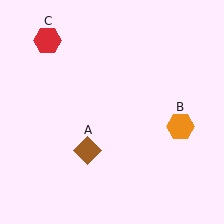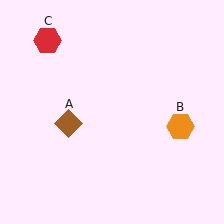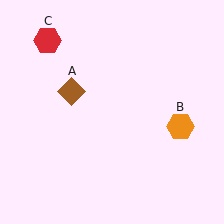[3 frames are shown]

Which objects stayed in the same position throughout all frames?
Orange hexagon (object B) and red hexagon (object C) remained stationary.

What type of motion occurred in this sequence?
The brown diamond (object A) rotated clockwise around the center of the scene.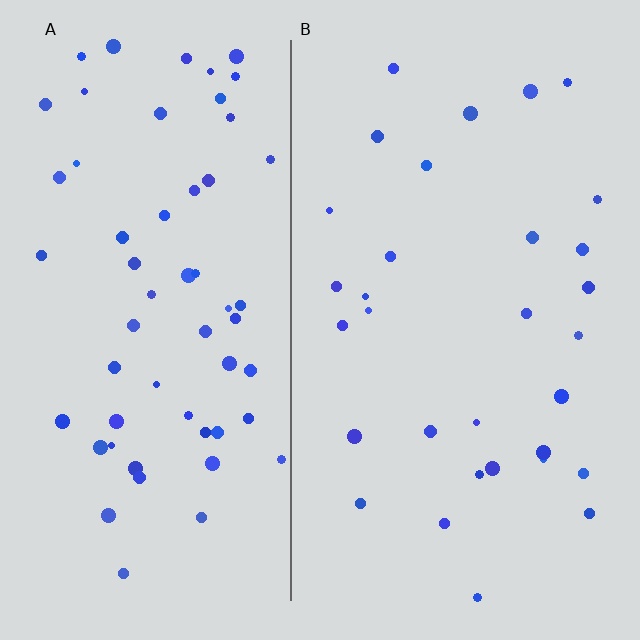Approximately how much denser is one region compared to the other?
Approximately 1.9× — region A over region B.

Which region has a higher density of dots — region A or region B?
A (the left).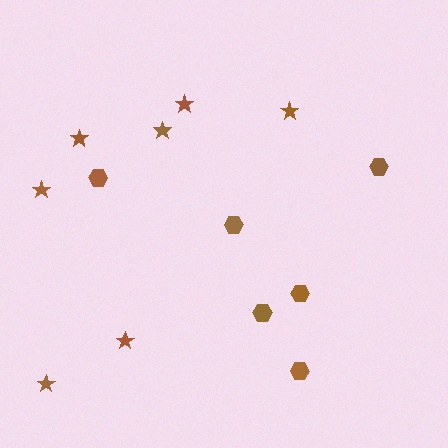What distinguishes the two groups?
There are 2 groups: one group of hexagons (6) and one group of stars (7).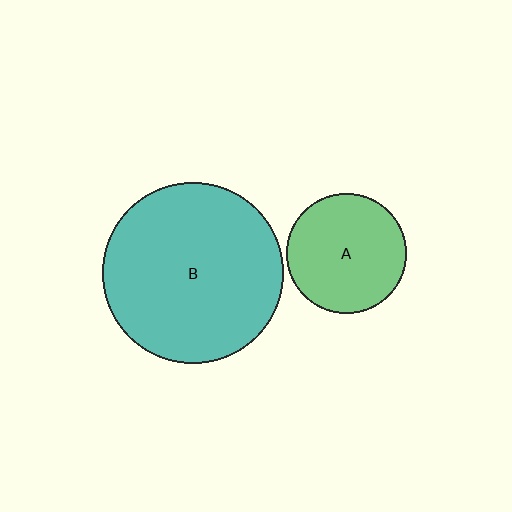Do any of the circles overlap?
No, none of the circles overlap.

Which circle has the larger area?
Circle B (teal).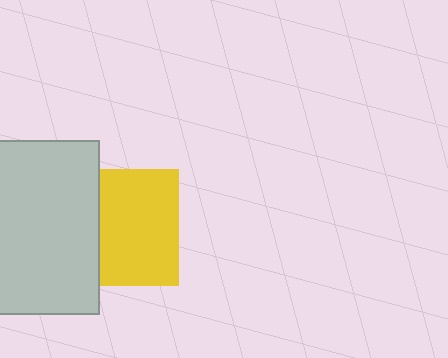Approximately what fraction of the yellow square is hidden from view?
Roughly 32% of the yellow square is hidden behind the light gray rectangle.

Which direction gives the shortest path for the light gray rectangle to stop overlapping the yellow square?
Moving left gives the shortest separation.